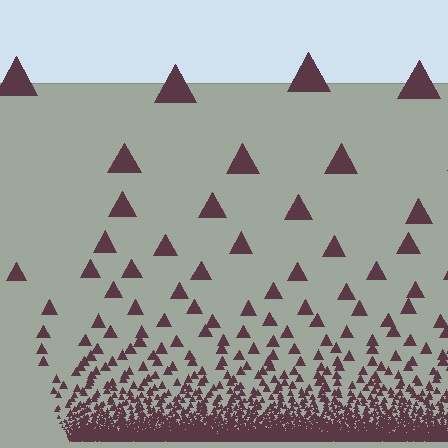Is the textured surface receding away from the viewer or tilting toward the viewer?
The surface appears to tilt toward the viewer. Texture elements get larger and sparser toward the top.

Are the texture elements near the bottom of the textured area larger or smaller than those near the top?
Smaller. The gradient is inverted — elements near the bottom are smaller and denser.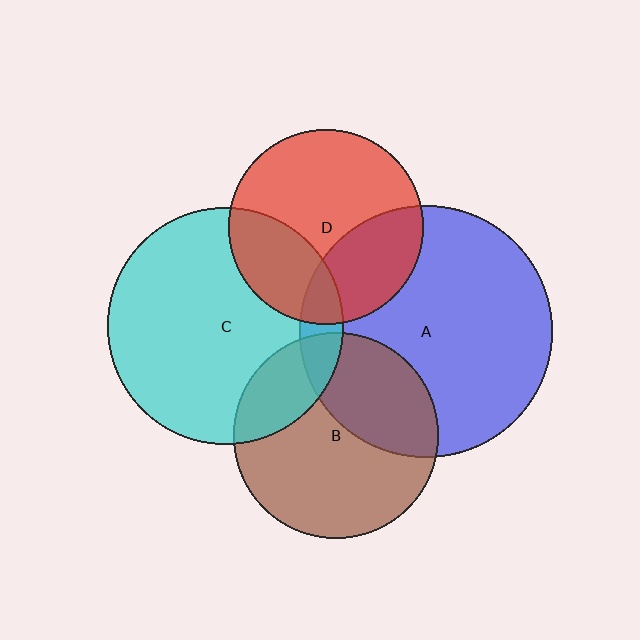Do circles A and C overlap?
Yes.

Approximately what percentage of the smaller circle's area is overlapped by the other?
Approximately 10%.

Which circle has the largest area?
Circle A (blue).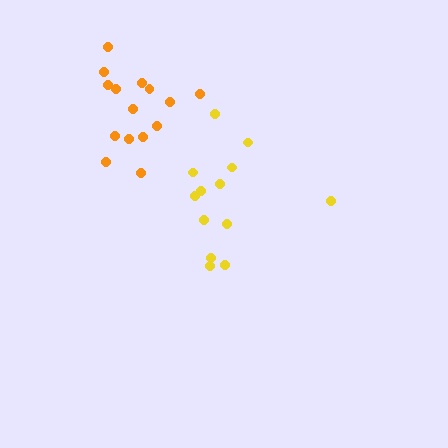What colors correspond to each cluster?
The clusters are colored: orange, yellow.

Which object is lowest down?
The yellow cluster is bottommost.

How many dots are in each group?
Group 1: 15 dots, Group 2: 13 dots (28 total).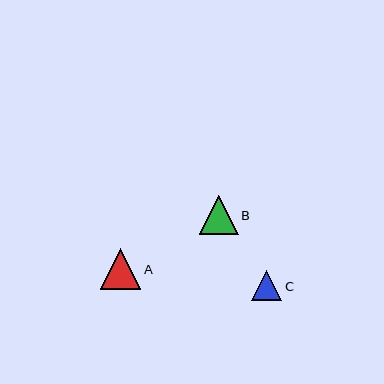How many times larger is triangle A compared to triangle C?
Triangle A is approximately 1.4 times the size of triangle C.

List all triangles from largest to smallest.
From largest to smallest: A, B, C.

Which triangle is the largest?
Triangle A is the largest with a size of approximately 41 pixels.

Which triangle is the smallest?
Triangle C is the smallest with a size of approximately 30 pixels.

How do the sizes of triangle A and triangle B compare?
Triangle A and triangle B are approximately the same size.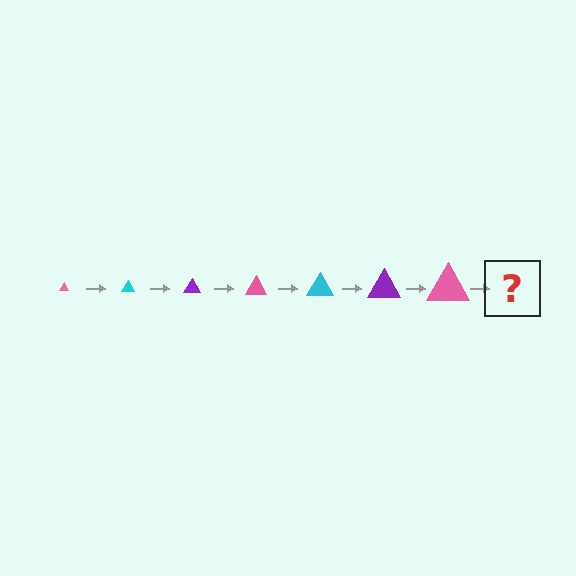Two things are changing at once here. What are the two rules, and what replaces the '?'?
The two rules are that the triangle grows larger each step and the color cycles through pink, cyan, and purple. The '?' should be a cyan triangle, larger than the previous one.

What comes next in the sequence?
The next element should be a cyan triangle, larger than the previous one.